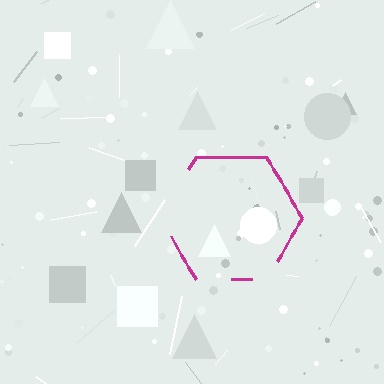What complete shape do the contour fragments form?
The contour fragments form a hexagon.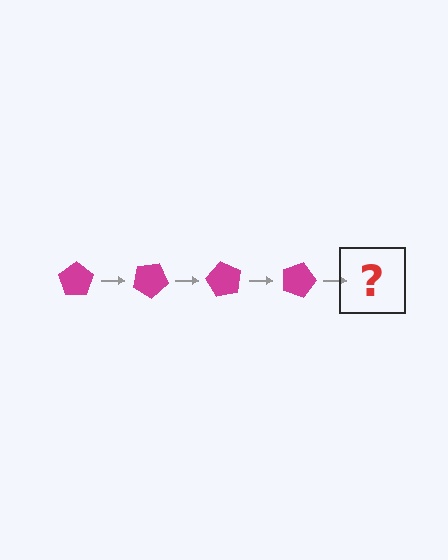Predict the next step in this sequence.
The next step is a magenta pentagon rotated 120 degrees.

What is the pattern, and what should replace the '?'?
The pattern is that the pentagon rotates 30 degrees each step. The '?' should be a magenta pentagon rotated 120 degrees.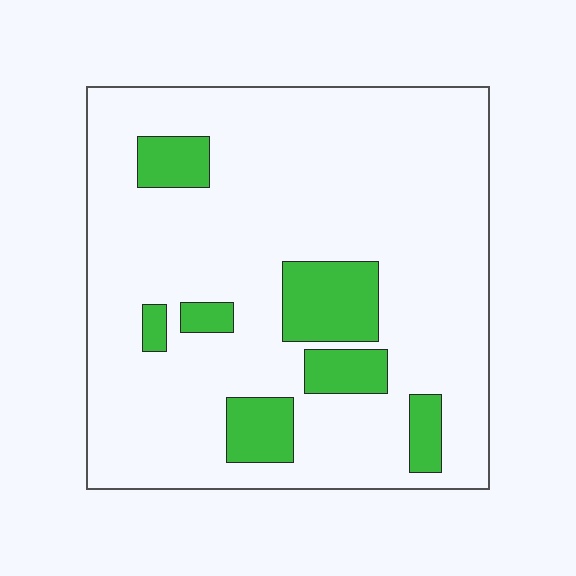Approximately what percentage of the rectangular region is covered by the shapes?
Approximately 15%.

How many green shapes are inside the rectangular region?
7.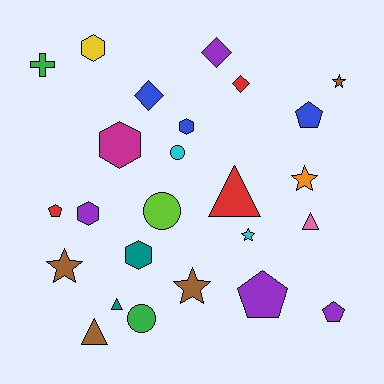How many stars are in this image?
There are 5 stars.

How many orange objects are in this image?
There is 1 orange object.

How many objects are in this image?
There are 25 objects.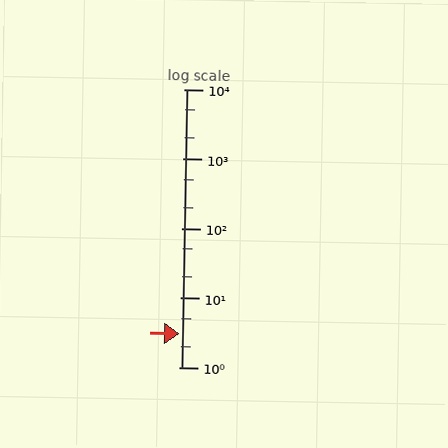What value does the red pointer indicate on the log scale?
The pointer indicates approximately 3.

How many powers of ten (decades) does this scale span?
The scale spans 4 decades, from 1 to 10000.